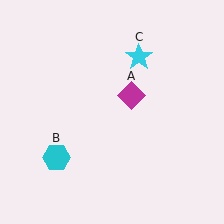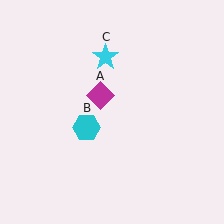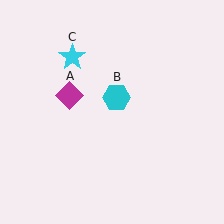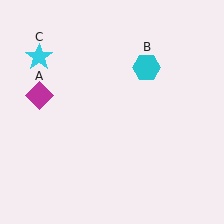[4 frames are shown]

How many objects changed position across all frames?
3 objects changed position: magenta diamond (object A), cyan hexagon (object B), cyan star (object C).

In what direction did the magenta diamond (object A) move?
The magenta diamond (object A) moved left.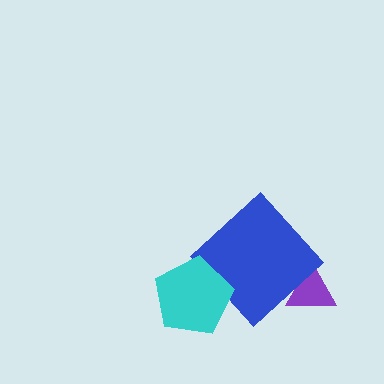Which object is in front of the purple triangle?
The blue diamond is in front of the purple triangle.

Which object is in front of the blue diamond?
The cyan pentagon is in front of the blue diamond.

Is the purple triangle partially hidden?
Yes, it is partially covered by another shape.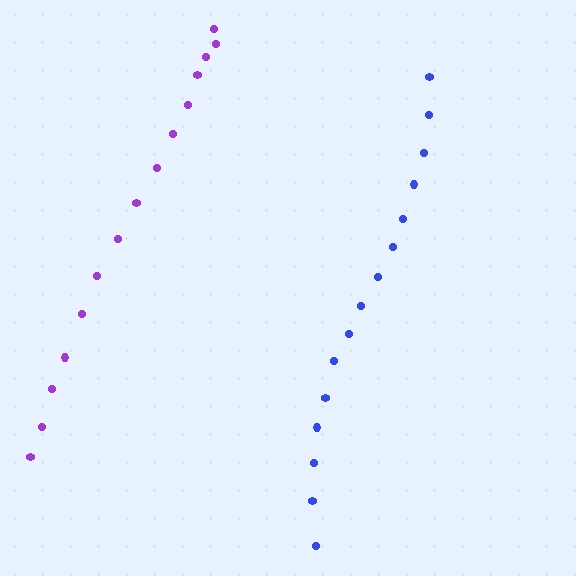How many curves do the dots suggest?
There are 2 distinct paths.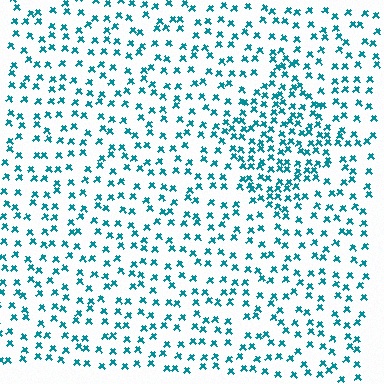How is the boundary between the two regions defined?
The boundary is defined by a change in element density (approximately 1.9x ratio). All elements are the same color, size, and shape.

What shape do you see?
I see a diamond.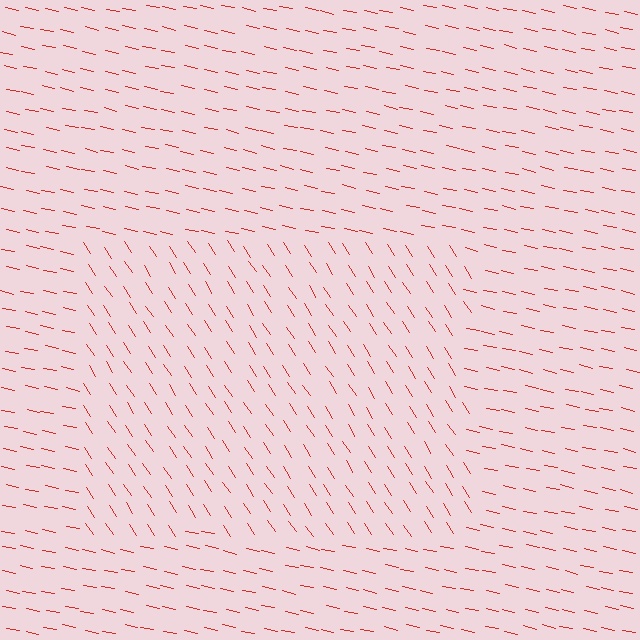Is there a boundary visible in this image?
Yes, there is a texture boundary formed by a change in line orientation.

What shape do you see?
I see a rectangle.